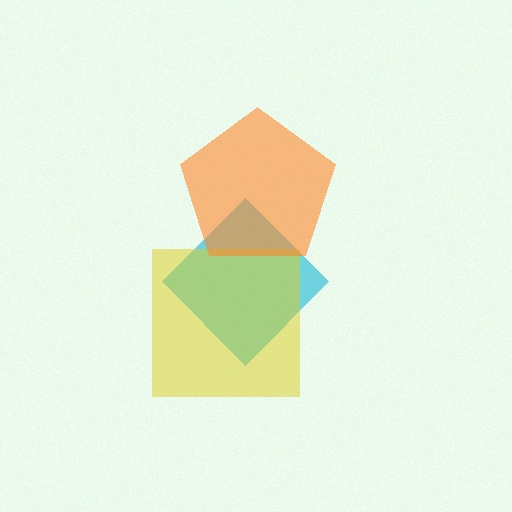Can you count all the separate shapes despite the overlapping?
Yes, there are 3 separate shapes.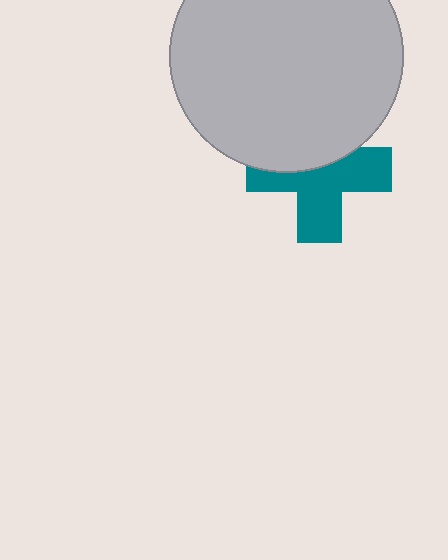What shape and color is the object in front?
The object in front is a light gray circle.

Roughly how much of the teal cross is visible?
About half of it is visible (roughly 59%).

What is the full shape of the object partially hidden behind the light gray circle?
The partially hidden object is a teal cross.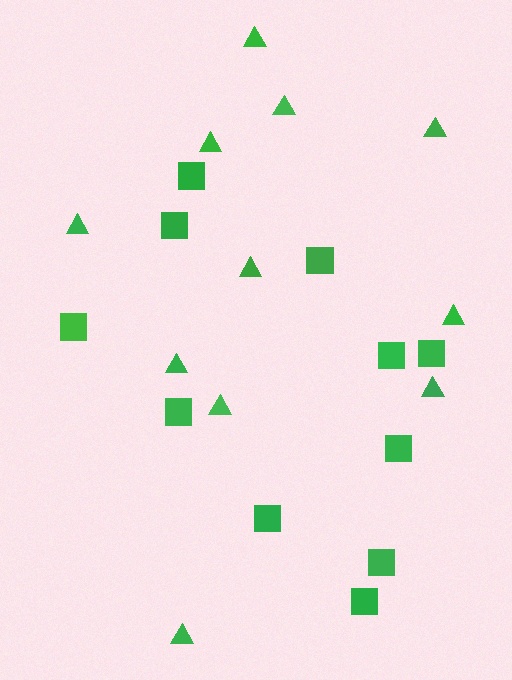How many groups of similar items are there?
There are 2 groups: one group of squares (11) and one group of triangles (11).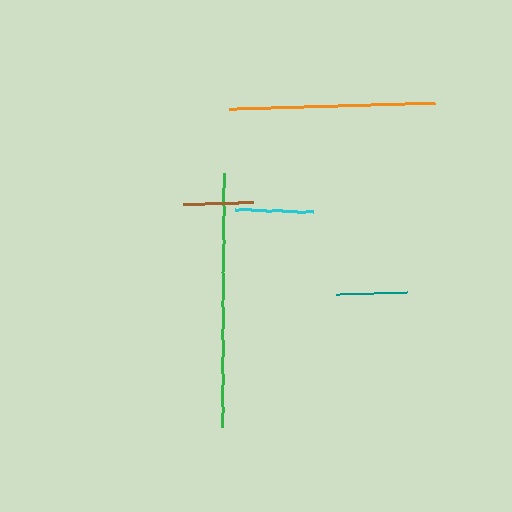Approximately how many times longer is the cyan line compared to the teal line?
The cyan line is approximately 1.1 times the length of the teal line.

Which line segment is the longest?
The green line is the longest at approximately 254 pixels.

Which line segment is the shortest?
The brown line is the shortest at approximately 70 pixels.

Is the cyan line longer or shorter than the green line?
The green line is longer than the cyan line.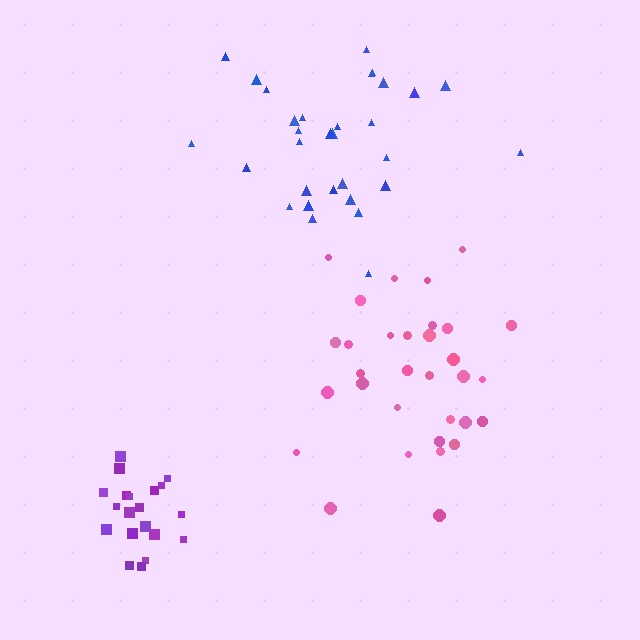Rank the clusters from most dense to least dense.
purple, pink, blue.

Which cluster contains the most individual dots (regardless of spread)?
Pink (33).